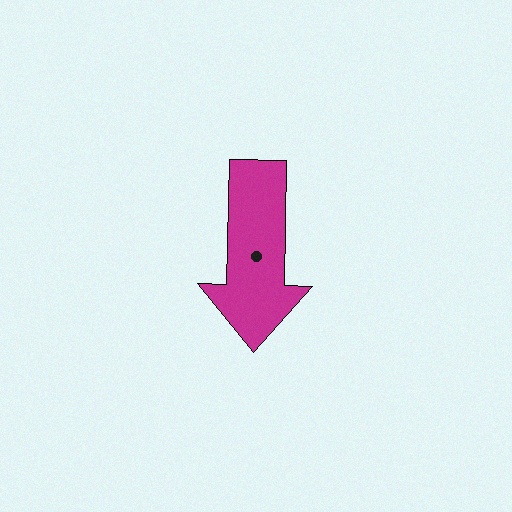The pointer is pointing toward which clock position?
Roughly 6 o'clock.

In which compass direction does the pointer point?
South.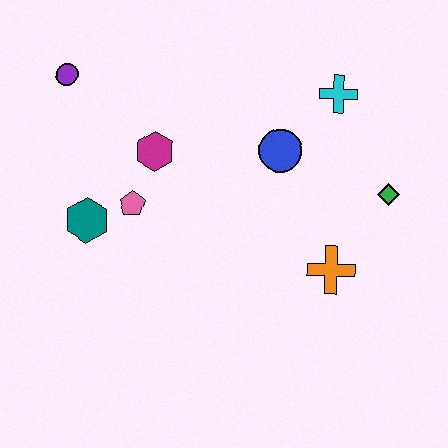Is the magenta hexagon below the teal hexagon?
No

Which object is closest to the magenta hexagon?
The pink pentagon is closest to the magenta hexagon.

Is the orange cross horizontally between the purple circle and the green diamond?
Yes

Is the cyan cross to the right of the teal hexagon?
Yes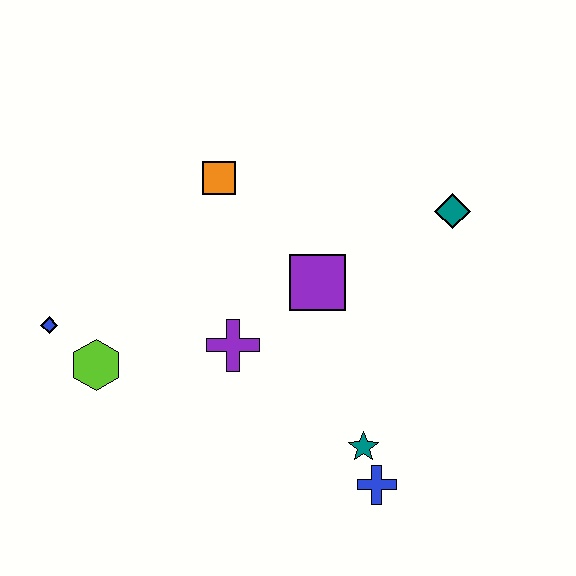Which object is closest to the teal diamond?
The purple square is closest to the teal diamond.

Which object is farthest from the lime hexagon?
The teal diamond is farthest from the lime hexagon.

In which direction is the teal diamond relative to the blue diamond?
The teal diamond is to the right of the blue diamond.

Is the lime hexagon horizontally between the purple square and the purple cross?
No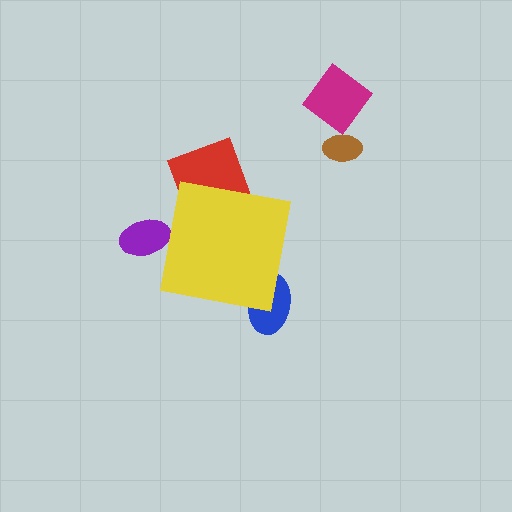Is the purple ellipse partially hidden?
Yes, the purple ellipse is partially hidden behind the yellow square.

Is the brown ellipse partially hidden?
No, the brown ellipse is fully visible.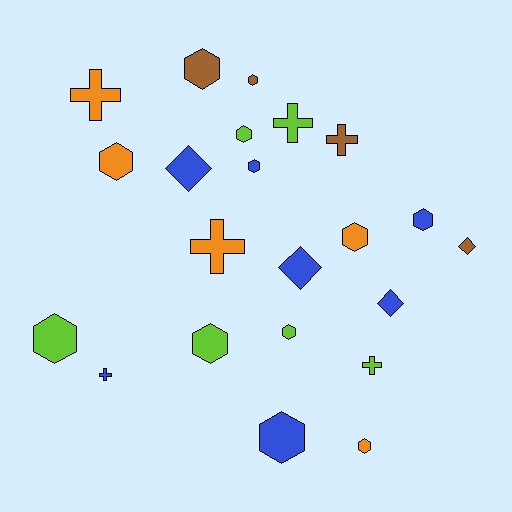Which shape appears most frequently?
Hexagon, with 12 objects.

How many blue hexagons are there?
There are 3 blue hexagons.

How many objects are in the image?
There are 22 objects.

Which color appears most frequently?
Blue, with 7 objects.